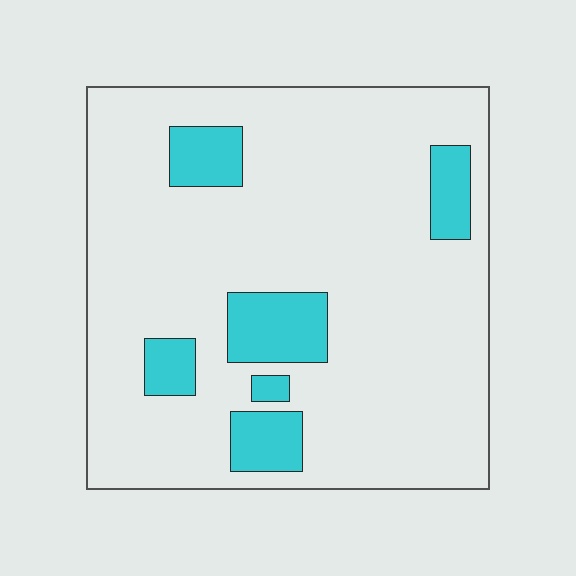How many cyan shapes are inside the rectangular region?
6.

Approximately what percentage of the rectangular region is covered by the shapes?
Approximately 15%.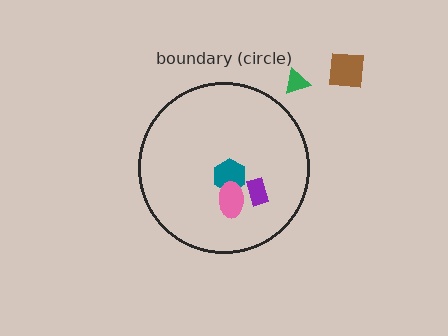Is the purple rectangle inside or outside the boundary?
Inside.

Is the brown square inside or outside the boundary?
Outside.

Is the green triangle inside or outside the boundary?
Outside.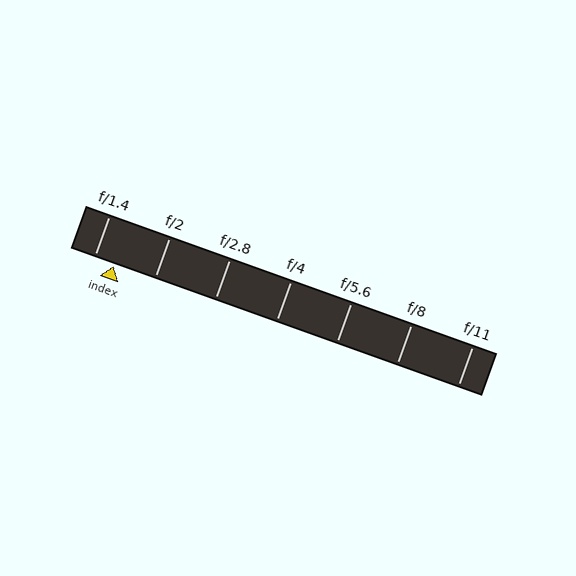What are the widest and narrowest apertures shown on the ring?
The widest aperture shown is f/1.4 and the narrowest is f/11.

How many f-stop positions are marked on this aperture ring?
There are 7 f-stop positions marked.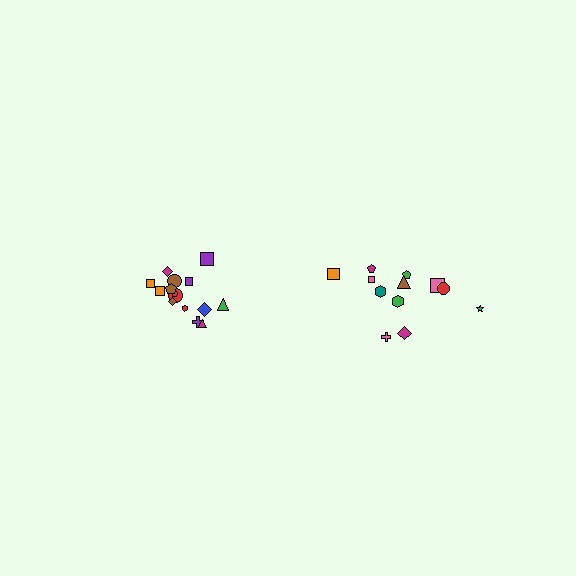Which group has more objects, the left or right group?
The left group.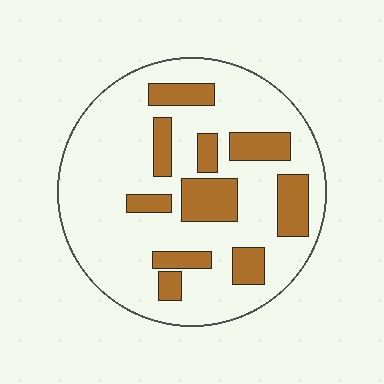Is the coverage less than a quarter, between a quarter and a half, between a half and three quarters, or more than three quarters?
Less than a quarter.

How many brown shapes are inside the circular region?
10.